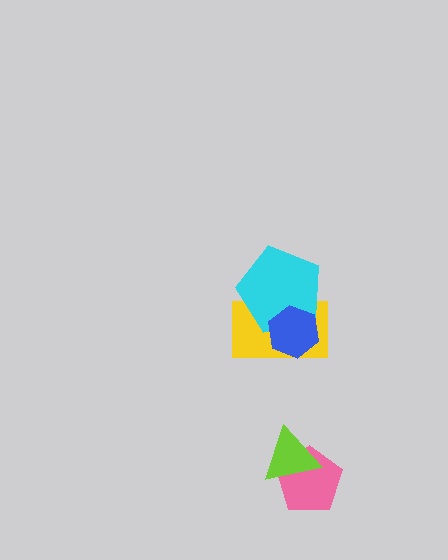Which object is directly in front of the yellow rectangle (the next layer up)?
The cyan pentagon is directly in front of the yellow rectangle.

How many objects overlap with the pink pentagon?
1 object overlaps with the pink pentagon.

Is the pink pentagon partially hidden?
Yes, it is partially covered by another shape.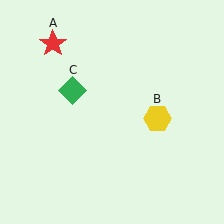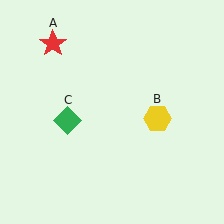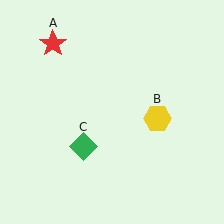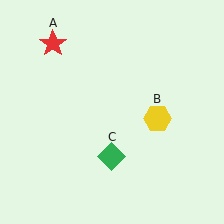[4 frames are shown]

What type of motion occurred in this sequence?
The green diamond (object C) rotated counterclockwise around the center of the scene.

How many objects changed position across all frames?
1 object changed position: green diamond (object C).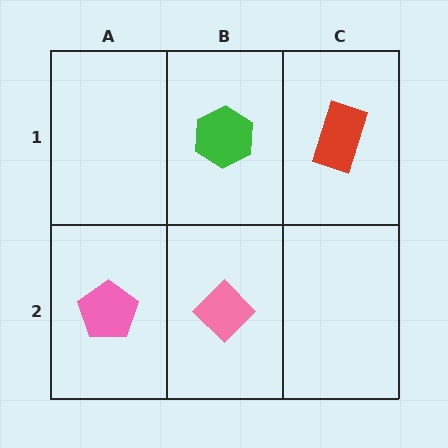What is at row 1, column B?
A green hexagon.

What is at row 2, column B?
A pink diamond.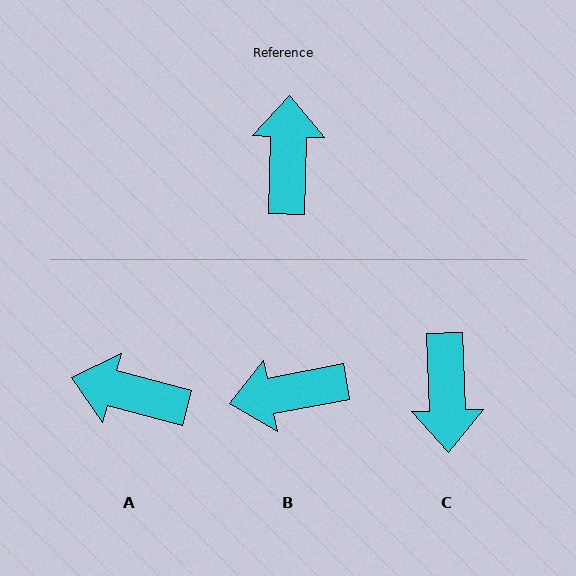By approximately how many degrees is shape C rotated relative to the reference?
Approximately 176 degrees clockwise.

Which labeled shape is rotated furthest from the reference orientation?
C, about 176 degrees away.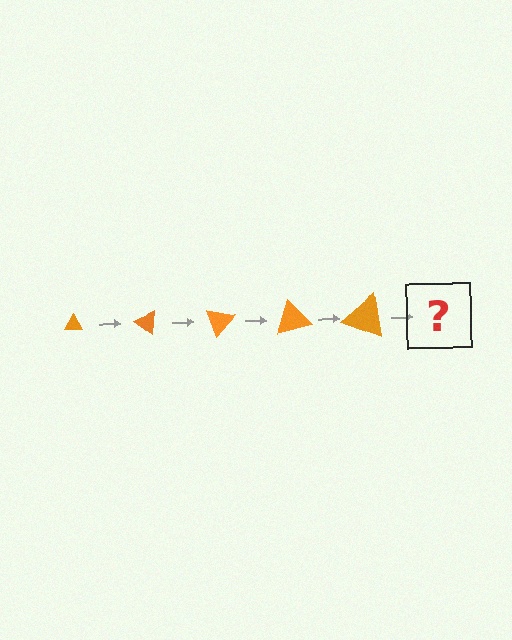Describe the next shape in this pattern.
It should be a triangle, larger than the previous one and rotated 175 degrees from the start.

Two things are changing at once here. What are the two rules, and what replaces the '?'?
The two rules are that the triangle grows larger each step and it rotates 35 degrees each step. The '?' should be a triangle, larger than the previous one and rotated 175 degrees from the start.